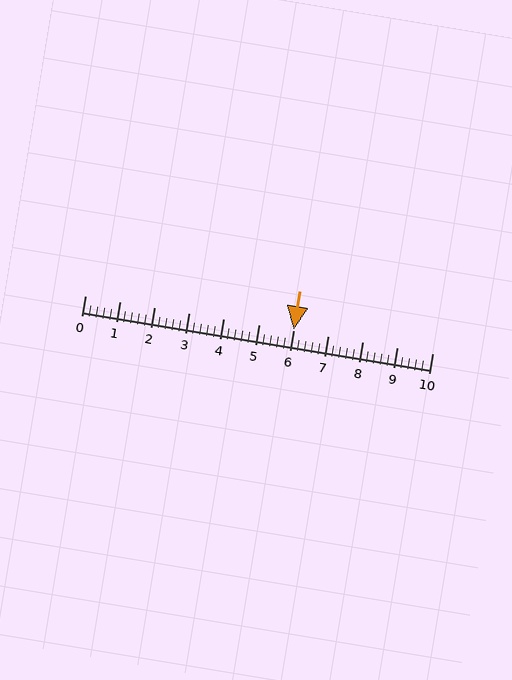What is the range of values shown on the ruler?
The ruler shows values from 0 to 10.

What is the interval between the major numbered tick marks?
The major tick marks are spaced 1 units apart.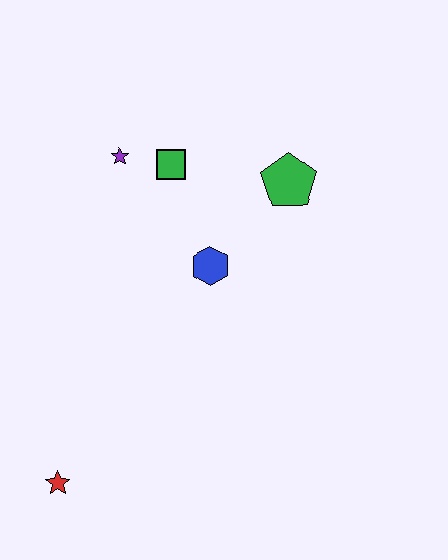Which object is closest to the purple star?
The green square is closest to the purple star.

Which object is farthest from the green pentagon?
The red star is farthest from the green pentagon.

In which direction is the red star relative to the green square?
The red star is below the green square.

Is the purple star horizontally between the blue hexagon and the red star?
Yes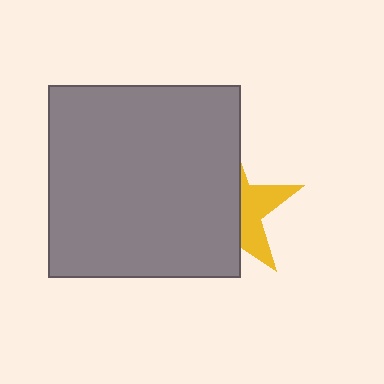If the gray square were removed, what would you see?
You would see the complete yellow star.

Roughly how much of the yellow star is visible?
A small part of it is visible (roughly 35%).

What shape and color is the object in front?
The object in front is a gray square.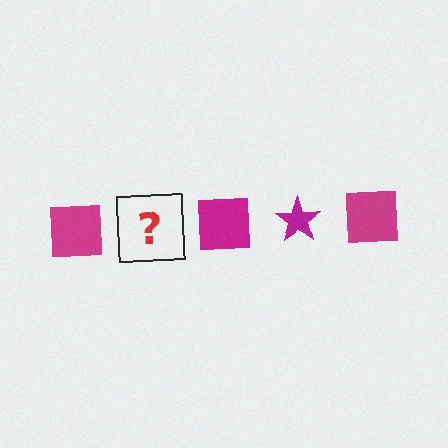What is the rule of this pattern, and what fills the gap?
The rule is that the pattern cycles through square, star shapes in magenta. The gap should be filled with a magenta star.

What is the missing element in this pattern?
The missing element is a magenta star.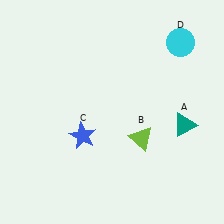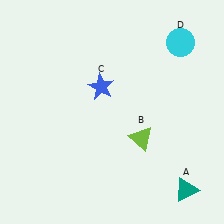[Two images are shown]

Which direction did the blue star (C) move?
The blue star (C) moved up.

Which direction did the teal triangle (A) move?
The teal triangle (A) moved down.